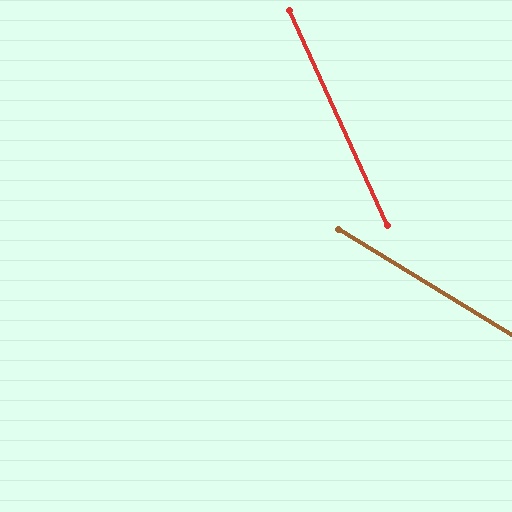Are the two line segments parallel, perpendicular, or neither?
Neither parallel nor perpendicular — they differ by about 34°.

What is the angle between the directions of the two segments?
Approximately 34 degrees.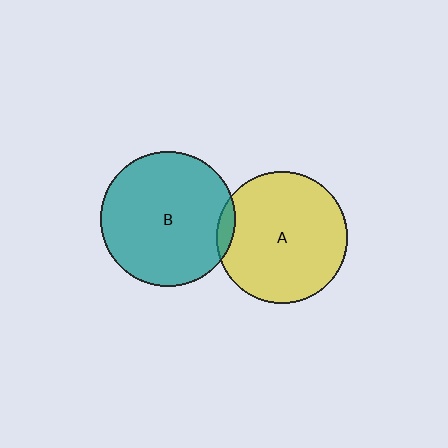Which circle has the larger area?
Circle B (teal).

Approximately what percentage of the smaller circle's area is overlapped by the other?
Approximately 5%.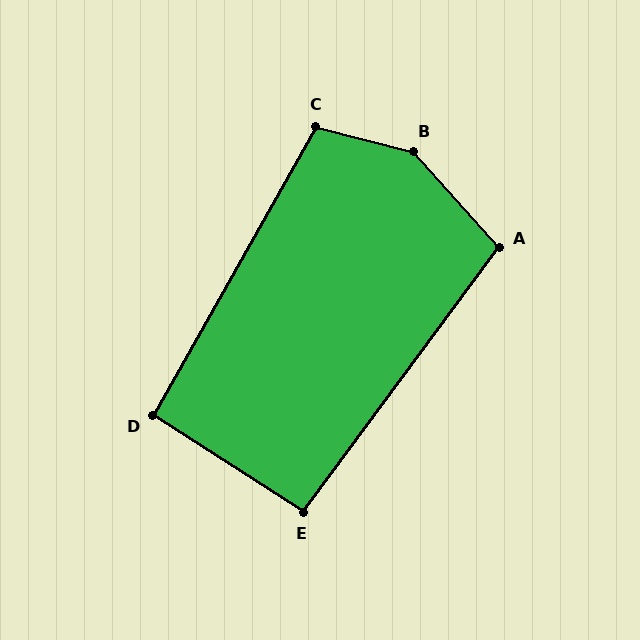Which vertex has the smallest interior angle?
D, at approximately 93 degrees.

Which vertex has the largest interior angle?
B, at approximately 145 degrees.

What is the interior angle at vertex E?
Approximately 94 degrees (approximately right).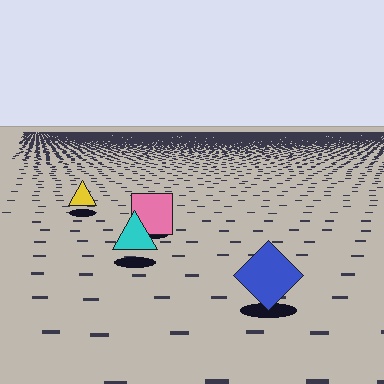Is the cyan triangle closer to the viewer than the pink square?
Yes. The cyan triangle is closer — you can tell from the texture gradient: the ground texture is coarser near it.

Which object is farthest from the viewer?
The yellow triangle is farthest from the viewer. It appears smaller and the ground texture around it is denser.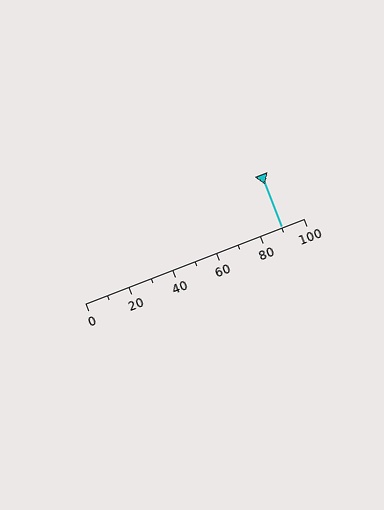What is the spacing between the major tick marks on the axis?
The major ticks are spaced 20 apart.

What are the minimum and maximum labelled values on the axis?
The axis runs from 0 to 100.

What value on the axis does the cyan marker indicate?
The marker indicates approximately 90.